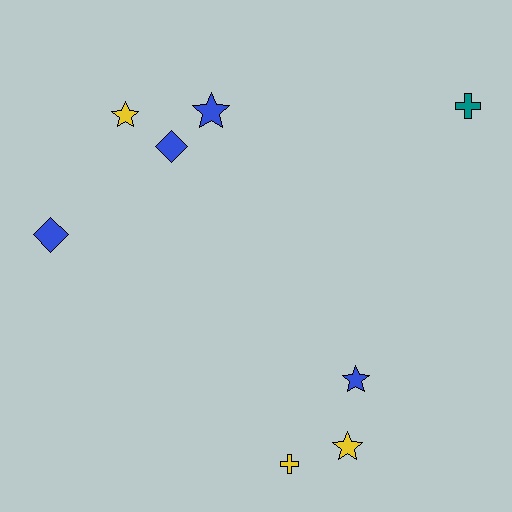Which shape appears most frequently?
Star, with 4 objects.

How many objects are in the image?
There are 8 objects.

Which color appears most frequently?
Blue, with 4 objects.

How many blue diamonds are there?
There are 2 blue diamonds.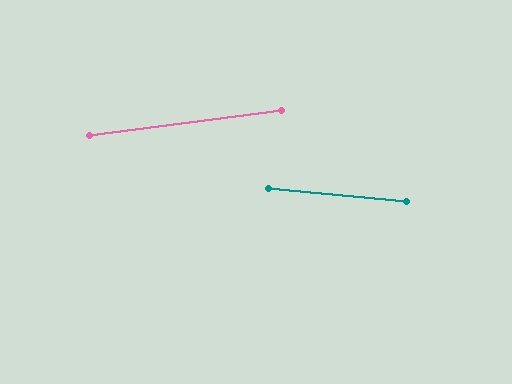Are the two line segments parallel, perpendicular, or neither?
Neither parallel nor perpendicular — they differ by about 13°.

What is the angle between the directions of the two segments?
Approximately 13 degrees.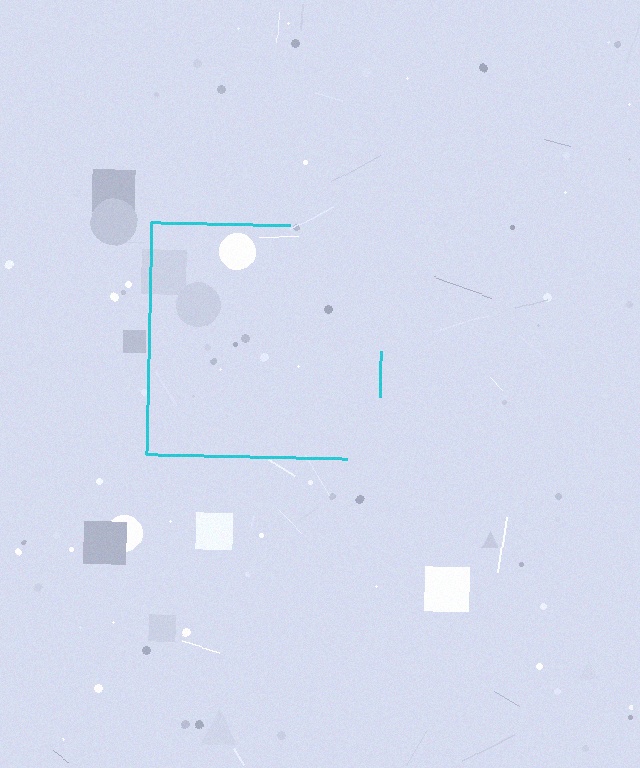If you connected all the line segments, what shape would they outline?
They would outline a square.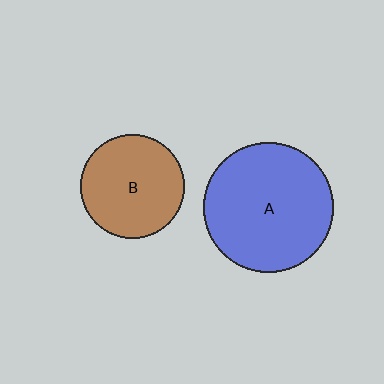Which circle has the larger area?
Circle A (blue).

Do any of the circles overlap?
No, none of the circles overlap.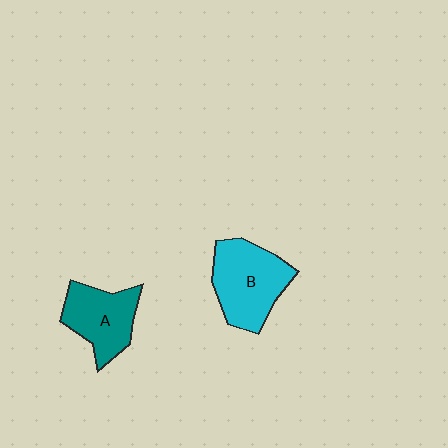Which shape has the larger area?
Shape B (cyan).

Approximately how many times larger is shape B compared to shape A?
Approximately 1.2 times.